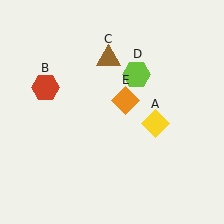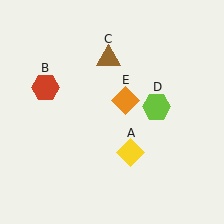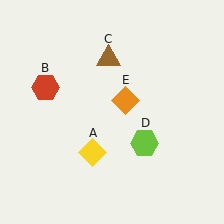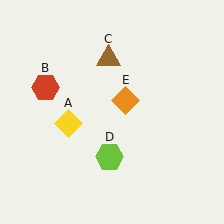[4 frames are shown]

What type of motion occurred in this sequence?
The yellow diamond (object A), lime hexagon (object D) rotated clockwise around the center of the scene.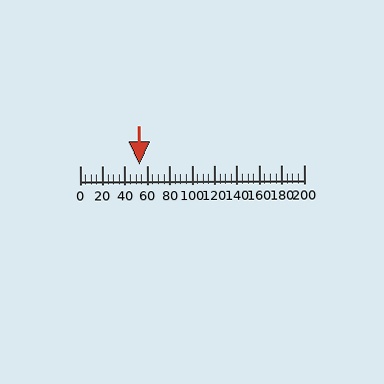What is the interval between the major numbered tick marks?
The major tick marks are spaced 20 units apart.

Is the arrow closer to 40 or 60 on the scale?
The arrow is closer to 60.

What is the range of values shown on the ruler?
The ruler shows values from 0 to 200.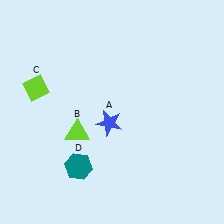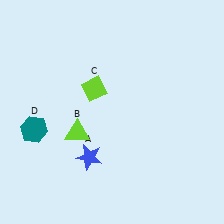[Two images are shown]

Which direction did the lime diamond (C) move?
The lime diamond (C) moved right.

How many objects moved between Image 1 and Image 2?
3 objects moved between the two images.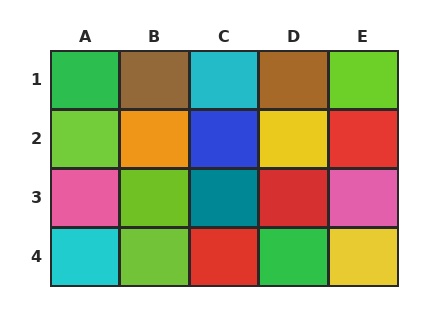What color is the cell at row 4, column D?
Green.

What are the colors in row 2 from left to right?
Lime, orange, blue, yellow, red.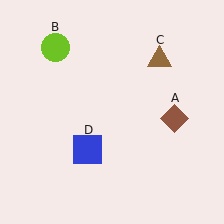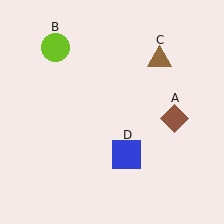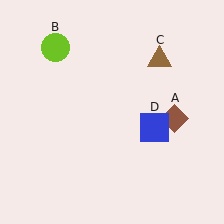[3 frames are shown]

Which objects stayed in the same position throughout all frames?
Brown diamond (object A) and lime circle (object B) and brown triangle (object C) remained stationary.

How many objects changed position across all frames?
1 object changed position: blue square (object D).